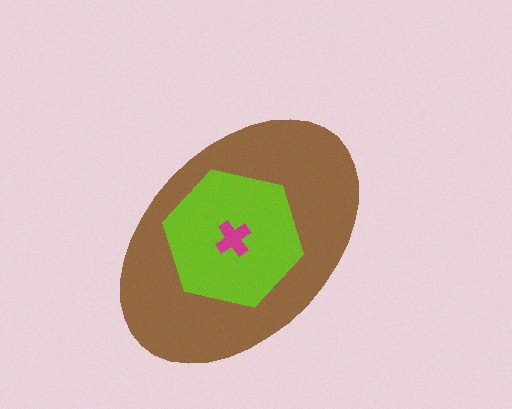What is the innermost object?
The magenta cross.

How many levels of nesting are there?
3.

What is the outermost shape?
The brown ellipse.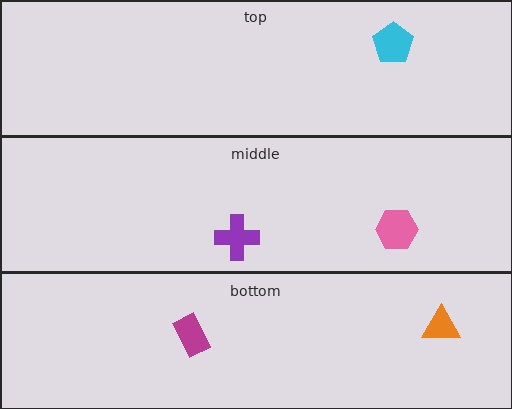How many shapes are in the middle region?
2.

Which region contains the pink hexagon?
The middle region.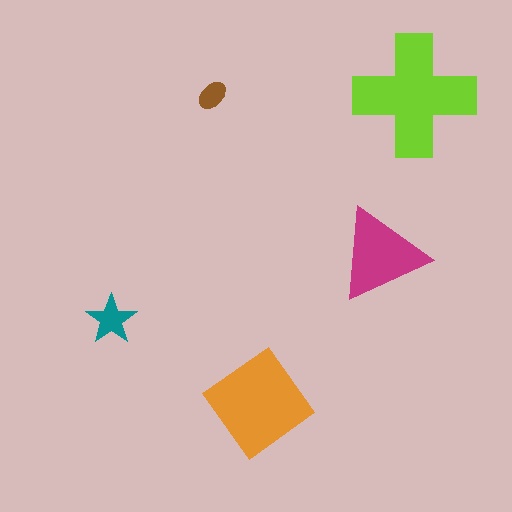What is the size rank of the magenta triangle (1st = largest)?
3rd.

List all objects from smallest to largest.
The brown ellipse, the teal star, the magenta triangle, the orange diamond, the lime cross.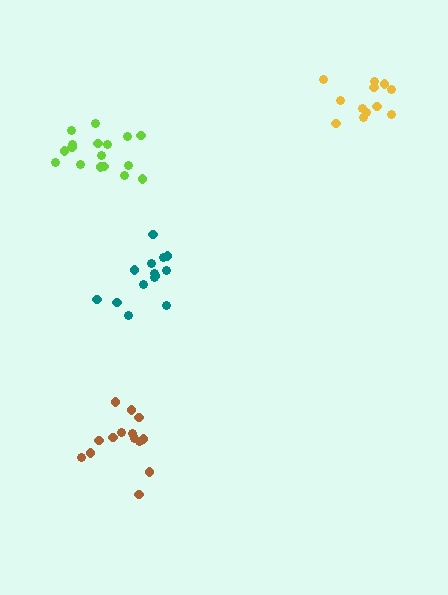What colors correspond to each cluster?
The clusters are colored: teal, brown, lime, yellow.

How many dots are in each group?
Group 1: 14 dots, Group 2: 14 dots, Group 3: 17 dots, Group 4: 12 dots (57 total).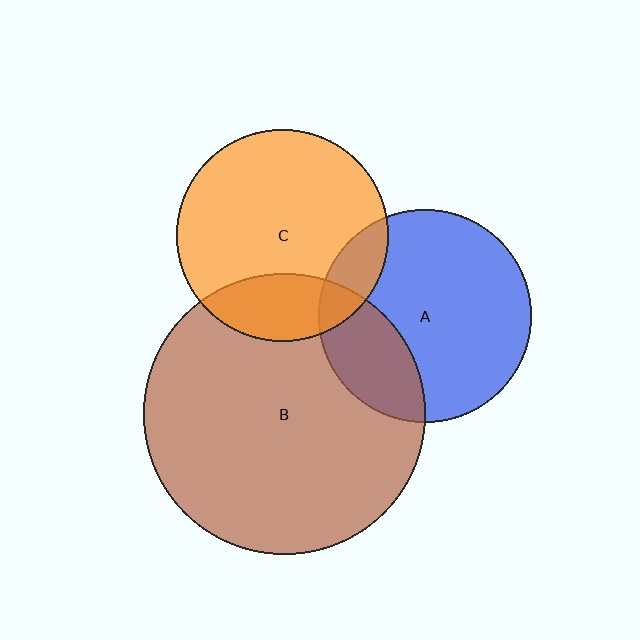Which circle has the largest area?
Circle B (brown).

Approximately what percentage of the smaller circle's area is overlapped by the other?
Approximately 25%.